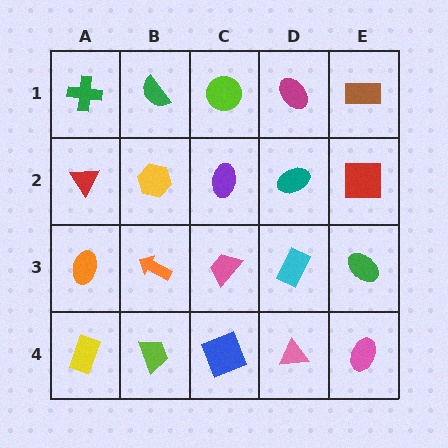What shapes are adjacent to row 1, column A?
A red triangle (row 2, column A), a green semicircle (row 1, column B).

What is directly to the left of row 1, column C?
A green semicircle.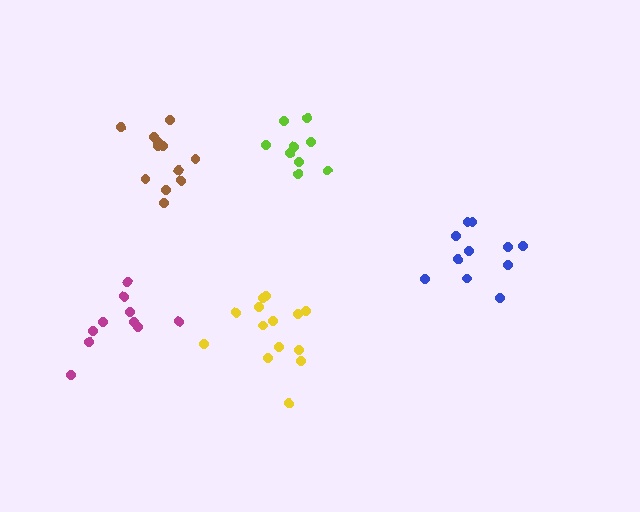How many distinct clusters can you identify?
There are 5 distinct clusters.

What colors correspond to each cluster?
The clusters are colored: magenta, brown, yellow, blue, lime.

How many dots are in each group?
Group 1: 10 dots, Group 2: 12 dots, Group 3: 14 dots, Group 4: 11 dots, Group 5: 9 dots (56 total).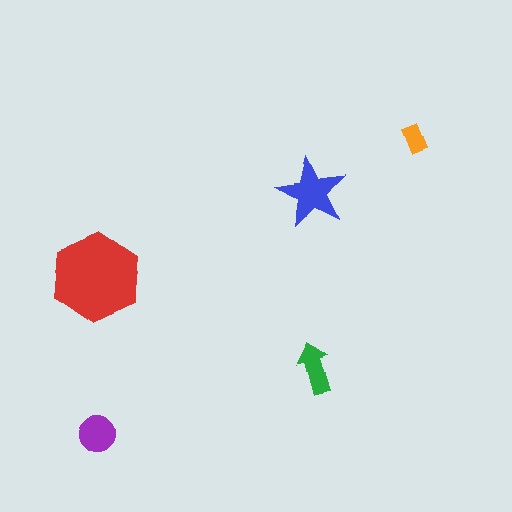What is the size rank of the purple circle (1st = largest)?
3rd.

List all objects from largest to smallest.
The red hexagon, the blue star, the purple circle, the green arrow, the orange rectangle.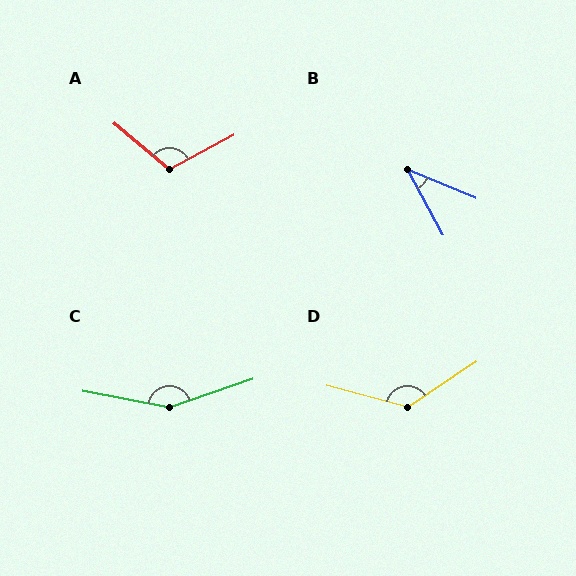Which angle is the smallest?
B, at approximately 39 degrees.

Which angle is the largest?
C, at approximately 150 degrees.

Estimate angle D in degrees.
Approximately 131 degrees.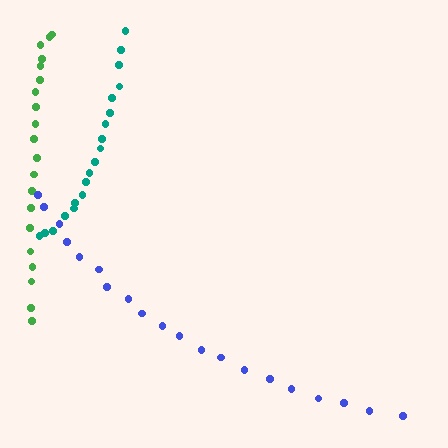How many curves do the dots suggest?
There are 3 distinct paths.